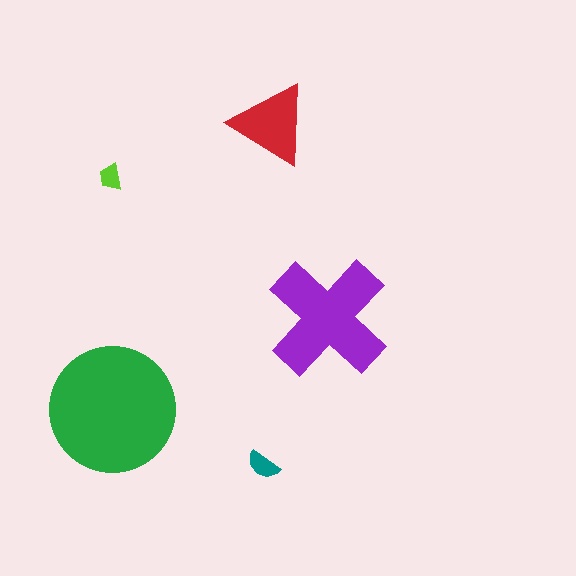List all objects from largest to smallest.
The green circle, the purple cross, the red triangle, the teal semicircle, the lime trapezoid.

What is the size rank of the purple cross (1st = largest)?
2nd.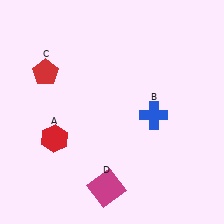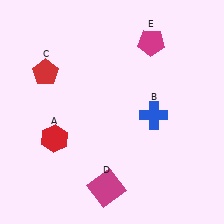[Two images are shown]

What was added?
A magenta pentagon (E) was added in Image 2.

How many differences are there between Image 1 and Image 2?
There is 1 difference between the two images.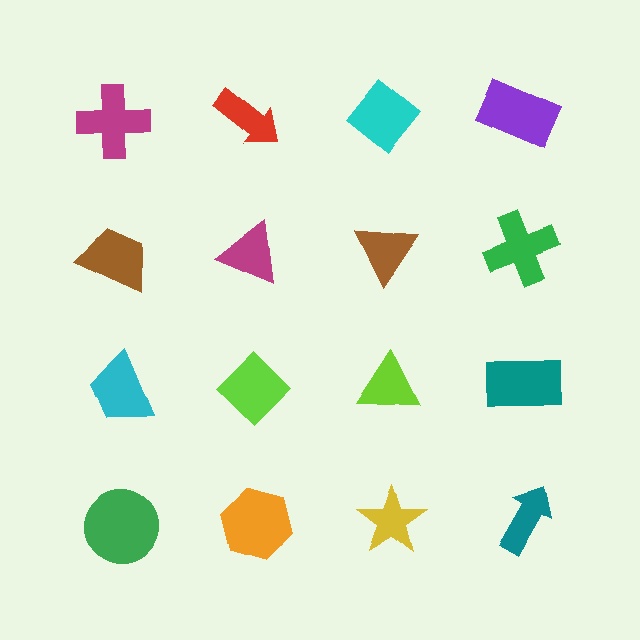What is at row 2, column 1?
A brown trapezoid.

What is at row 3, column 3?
A lime triangle.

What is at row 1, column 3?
A cyan diamond.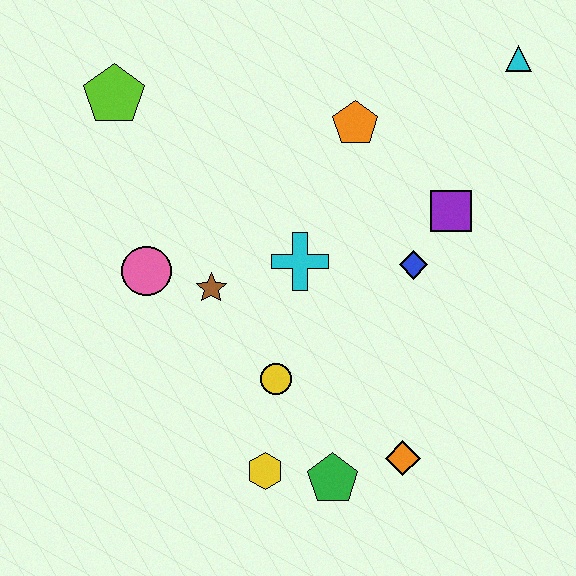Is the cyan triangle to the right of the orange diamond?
Yes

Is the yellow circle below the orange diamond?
No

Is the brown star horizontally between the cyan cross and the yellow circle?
No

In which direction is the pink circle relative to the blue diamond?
The pink circle is to the left of the blue diamond.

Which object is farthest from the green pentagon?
The cyan triangle is farthest from the green pentagon.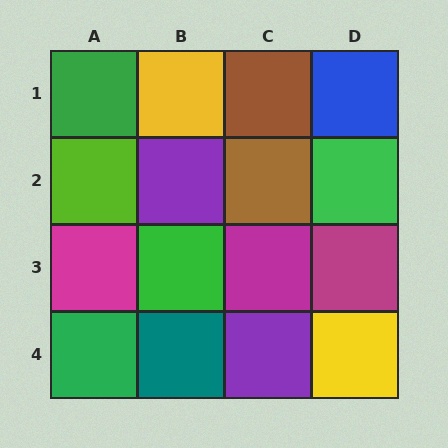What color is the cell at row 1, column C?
Brown.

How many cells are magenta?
3 cells are magenta.